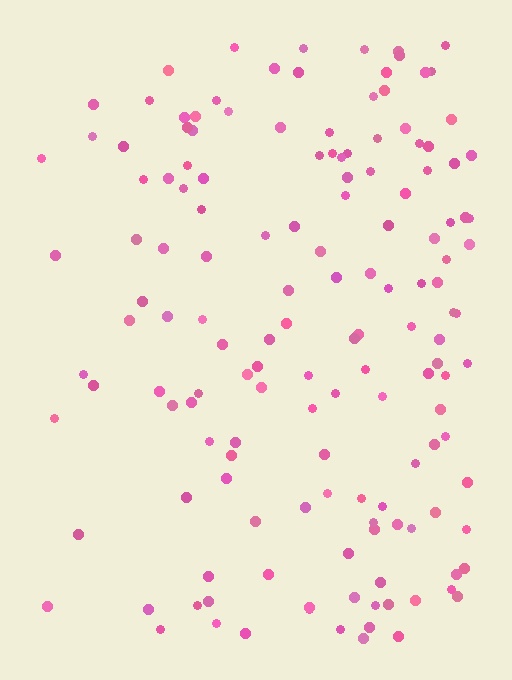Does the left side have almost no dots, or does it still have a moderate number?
Still a moderate number, just noticeably fewer than the right.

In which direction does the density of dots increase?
From left to right, with the right side densest.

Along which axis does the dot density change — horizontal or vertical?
Horizontal.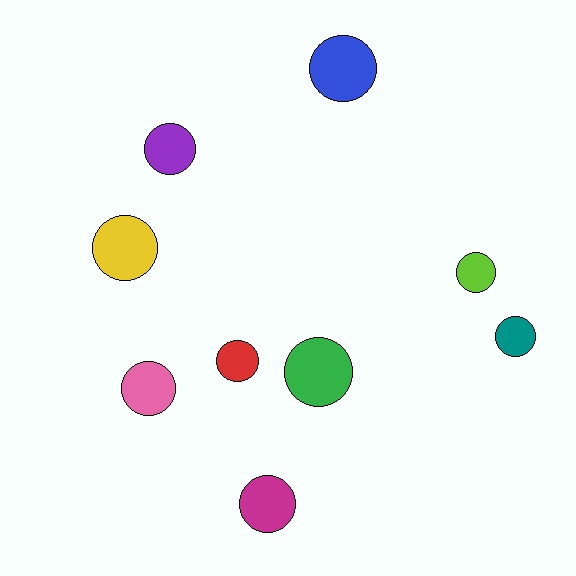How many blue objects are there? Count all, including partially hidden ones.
There is 1 blue object.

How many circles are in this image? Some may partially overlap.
There are 9 circles.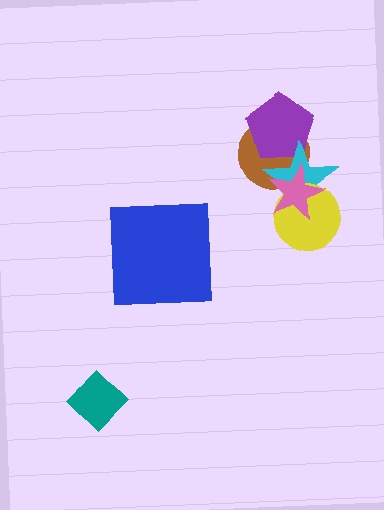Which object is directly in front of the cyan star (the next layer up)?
The yellow circle is directly in front of the cyan star.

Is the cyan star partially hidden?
Yes, it is partially covered by another shape.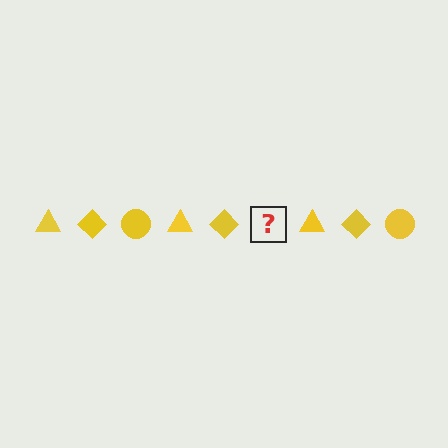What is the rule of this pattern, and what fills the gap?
The rule is that the pattern cycles through triangle, diamond, circle shapes in yellow. The gap should be filled with a yellow circle.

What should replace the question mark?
The question mark should be replaced with a yellow circle.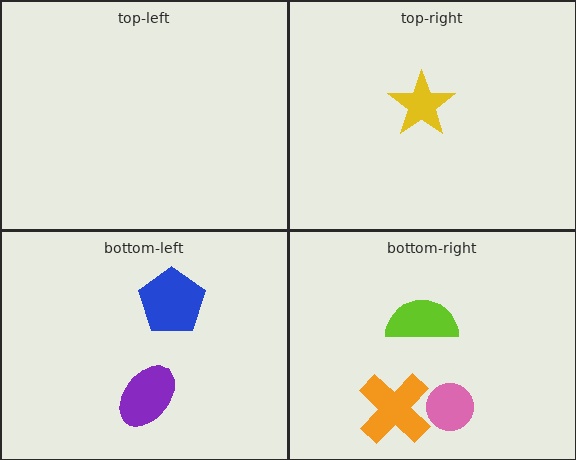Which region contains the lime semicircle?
The bottom-right region.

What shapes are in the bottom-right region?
The pink circle, the lime semicircle, the orange cross.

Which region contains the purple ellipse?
The bottom-left region.